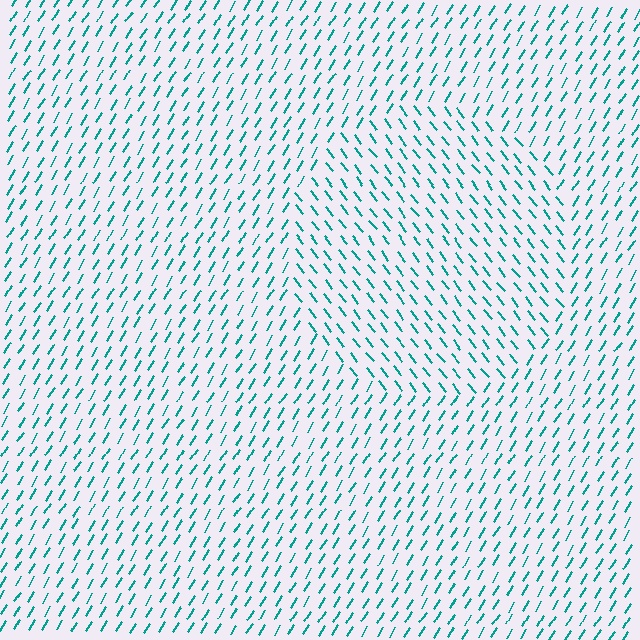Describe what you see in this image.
The image is filled with small teal line segments. A circle region in the image has lines oriented differently from the surrounding lines, creating a visible texture boundary.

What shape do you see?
I see a circle.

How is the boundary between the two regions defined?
The boundary is defined purely by a change in line orientation (approximately 70 degrees difference). All lines are the same color and thickness.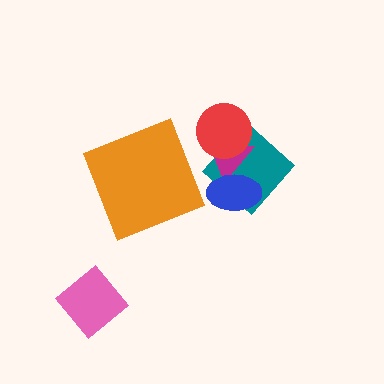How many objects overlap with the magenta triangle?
3 objects overlap with the magenta triangle.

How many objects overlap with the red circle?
2 objects overlap with the red circle.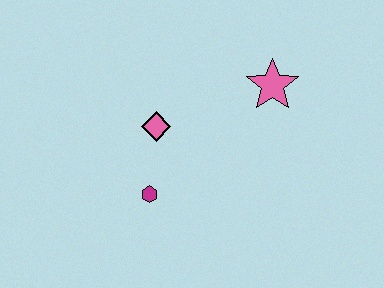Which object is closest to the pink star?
The pink diamond is closest to the pink star.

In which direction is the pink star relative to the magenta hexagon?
The pink star is to the right of the magenta hexagon.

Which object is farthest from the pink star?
The magenta hexagon is farthest from the pink star.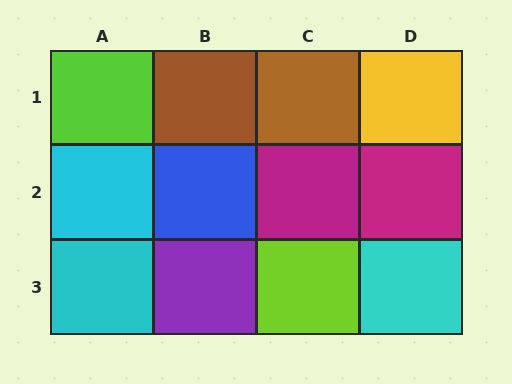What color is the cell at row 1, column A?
Lime.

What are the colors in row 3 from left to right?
Cyan, purple, lime, cyan.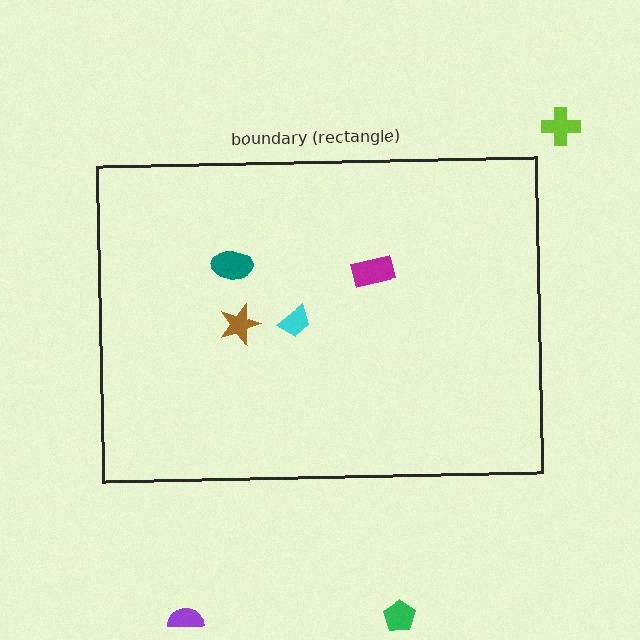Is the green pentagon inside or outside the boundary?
Outside.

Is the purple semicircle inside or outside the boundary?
Outside.